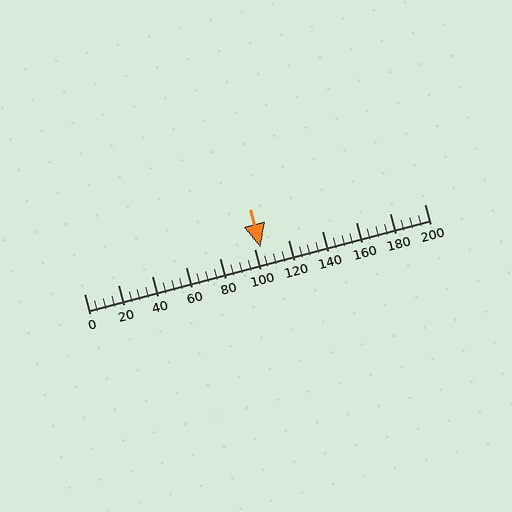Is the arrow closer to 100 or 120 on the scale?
The arrow is closer to 100.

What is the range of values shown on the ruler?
The ruler shows values from 0 to 200.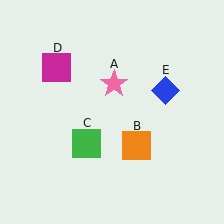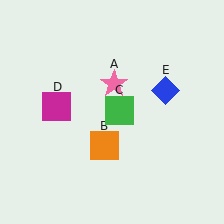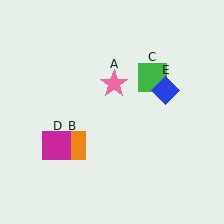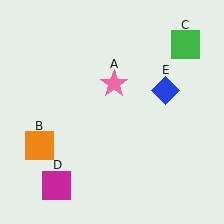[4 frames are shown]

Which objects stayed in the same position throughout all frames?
Pink star (object A) and blue diamond (object E) remained stationary.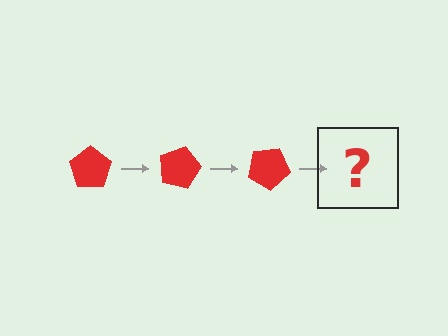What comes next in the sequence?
The next element should be a red pentagon rotated 45 degrees.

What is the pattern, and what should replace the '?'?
The pattern is that the pentagon rotates 15 degrees each step. The '?' should be a red pentagon rotated 45 degrees.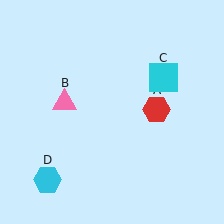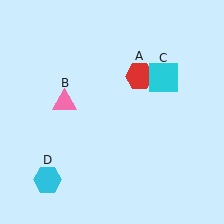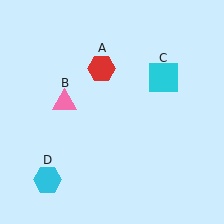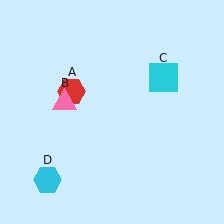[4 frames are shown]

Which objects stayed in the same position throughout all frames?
Pink triangle (object B) and cyan square (object C) and cyan hexagon (object D) remained stationary.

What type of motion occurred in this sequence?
The red hexagon (object A) rotated counterclockwise around the center of the scene.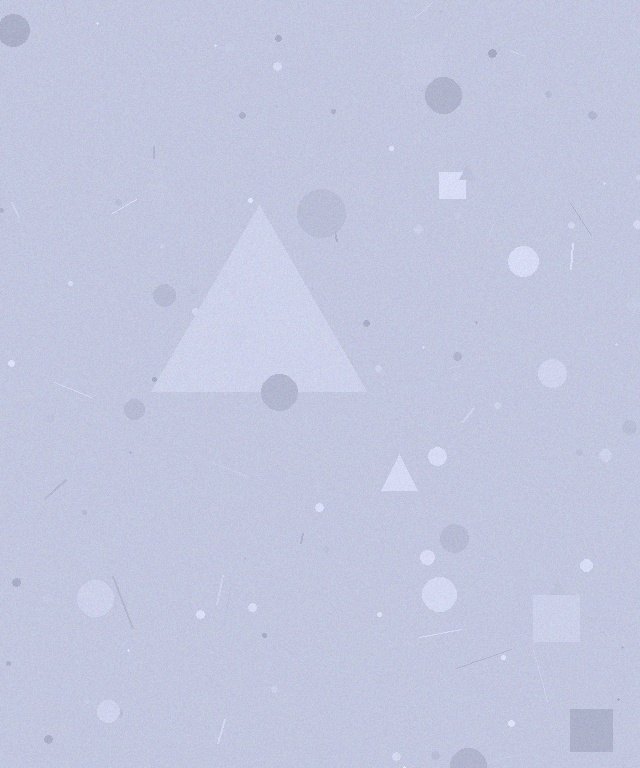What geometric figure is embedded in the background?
A triangle is embedded in the background.